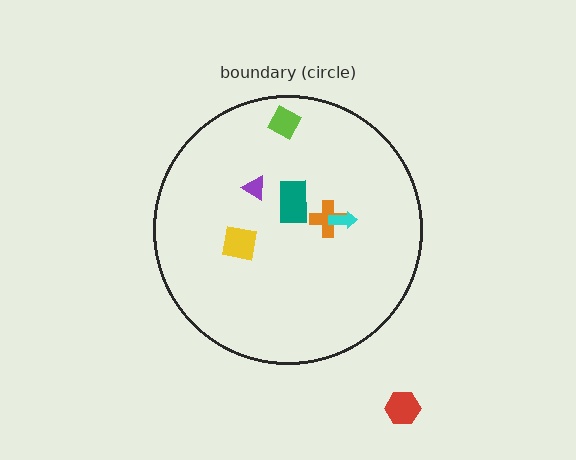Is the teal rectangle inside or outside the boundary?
Inside.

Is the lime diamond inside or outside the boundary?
Inside.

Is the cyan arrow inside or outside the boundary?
Inside.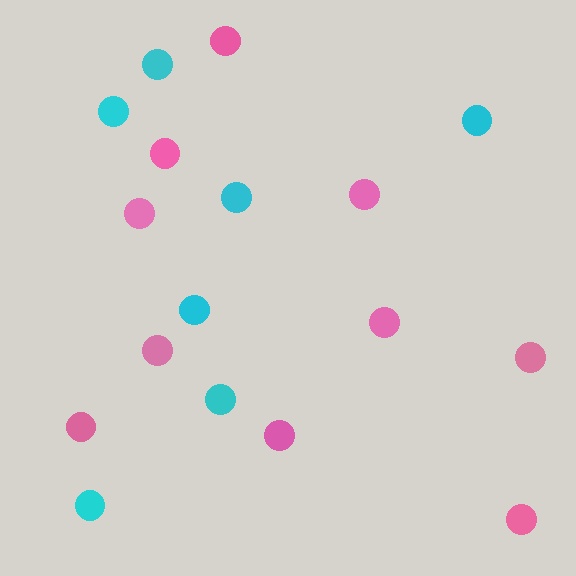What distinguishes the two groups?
There are 2 groups: one group of pink circles (10) and one group of cyan circles (7).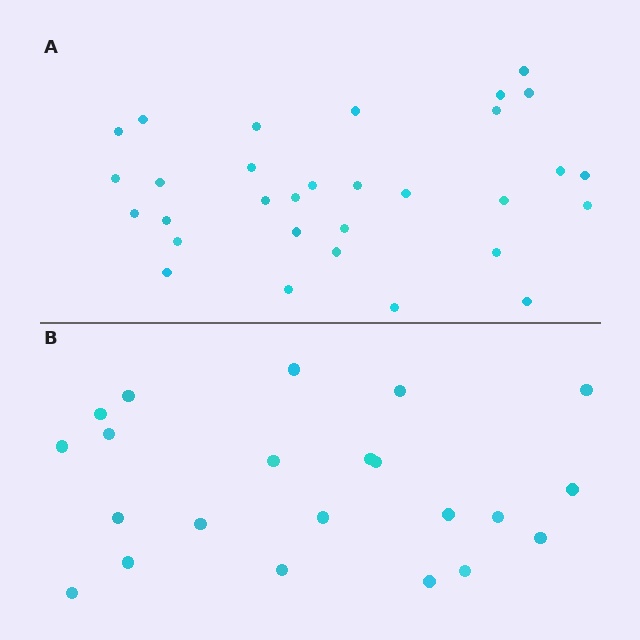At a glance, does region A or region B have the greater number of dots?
Region A (the top region) has more dots.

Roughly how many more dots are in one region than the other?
Region A has roughly 8 or so more dots than region B.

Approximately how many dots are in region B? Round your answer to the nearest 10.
About 20 dots. (The exact count is 22, which rounds to 20.)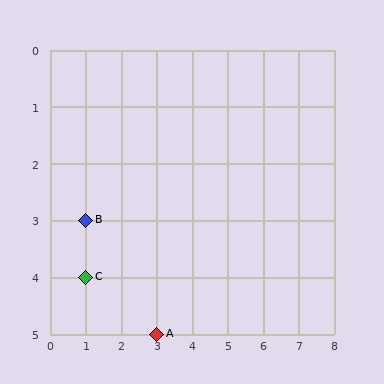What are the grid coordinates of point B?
Point B is at grid coordinates (1, 3).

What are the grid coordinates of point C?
Point C is at grid coordinates (1, 4).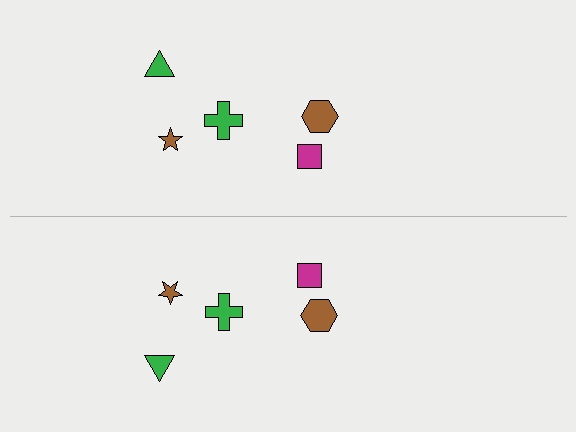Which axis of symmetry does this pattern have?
The pattern has a horizontal axis of symmetry running through the center of the image.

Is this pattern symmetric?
Yes, this pattern has bilateral (reflection) symmetry.